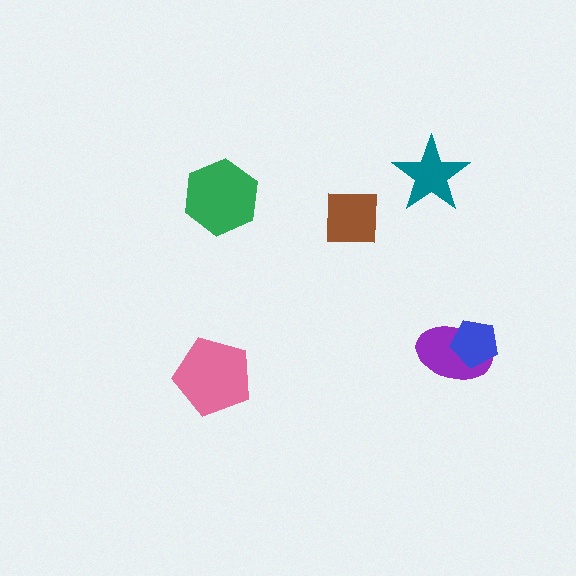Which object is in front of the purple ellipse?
The blue pentagon is in front of the purple ellipse.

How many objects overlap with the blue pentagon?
1 object overlaps with the blue pentagon.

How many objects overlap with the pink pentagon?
0 objects overlap with the pink pentagon.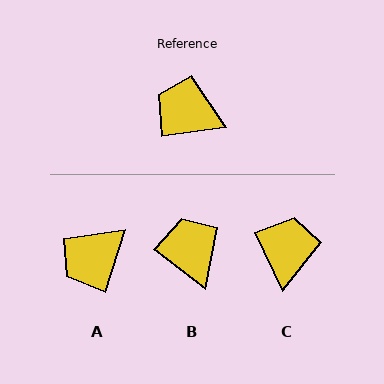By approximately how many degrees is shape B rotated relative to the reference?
Approximately 46 degrees clockwise.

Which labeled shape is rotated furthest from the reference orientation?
C, about 73 degrees away.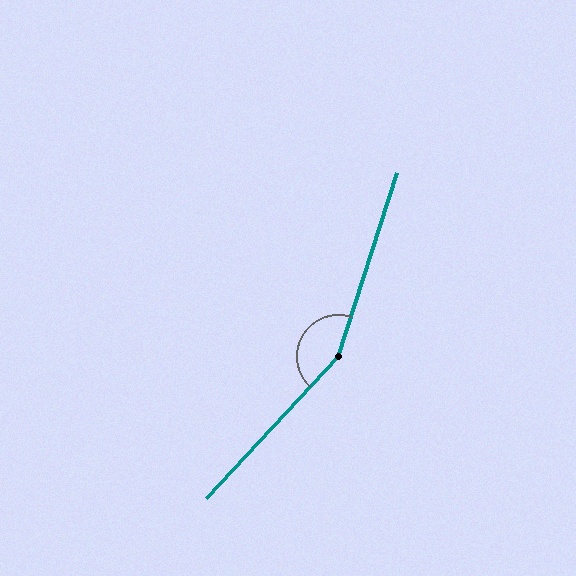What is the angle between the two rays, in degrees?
Approximately 155 degrees.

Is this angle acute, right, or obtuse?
It is obtuse.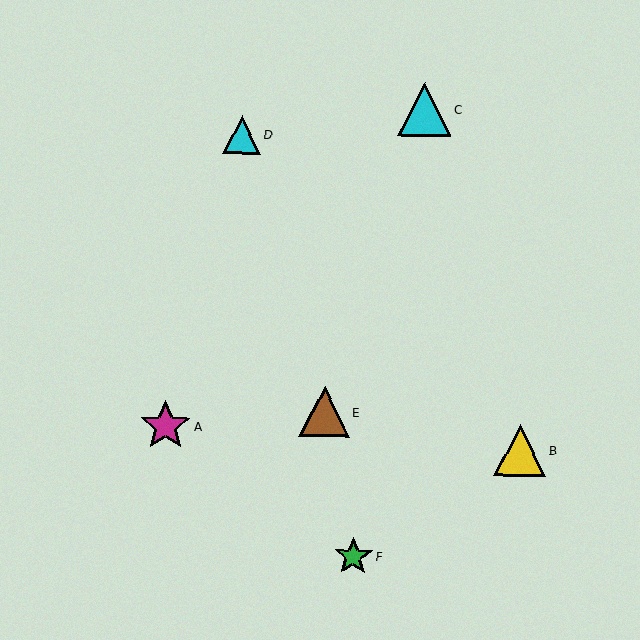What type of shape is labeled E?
Shape E is a brown triangle.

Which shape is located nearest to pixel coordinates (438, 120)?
The cyan triangle (labeled C) at (424, 109) is nearest to that location.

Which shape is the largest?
The cyan triangle (labeled C) is the largest.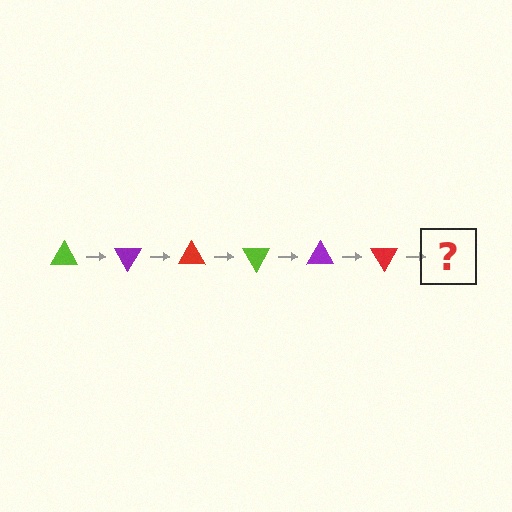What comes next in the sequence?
The next element should be a lime triangle, rotated 360 degrees from the start.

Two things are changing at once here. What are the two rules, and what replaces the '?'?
The two rules are that it rotates 60 degrees each step and the color cycles through lime, purple, and red. The '?' should be a lime triangle, rotated 360 degrees from the start.